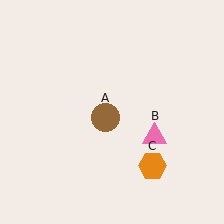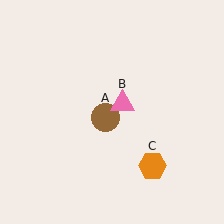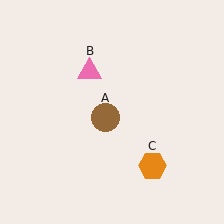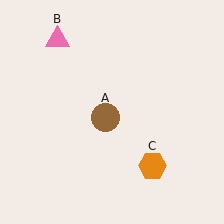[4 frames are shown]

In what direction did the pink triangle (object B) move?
The pink triangle (object B) moved up and to the left.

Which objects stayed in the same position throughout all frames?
Brown circle (object A) and orange hexagon (object C) remained stationary.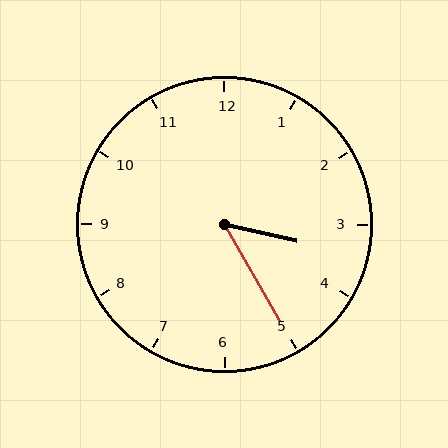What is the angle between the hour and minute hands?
Approximately 48 degrees.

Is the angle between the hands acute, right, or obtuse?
It is acute.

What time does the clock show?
3:25.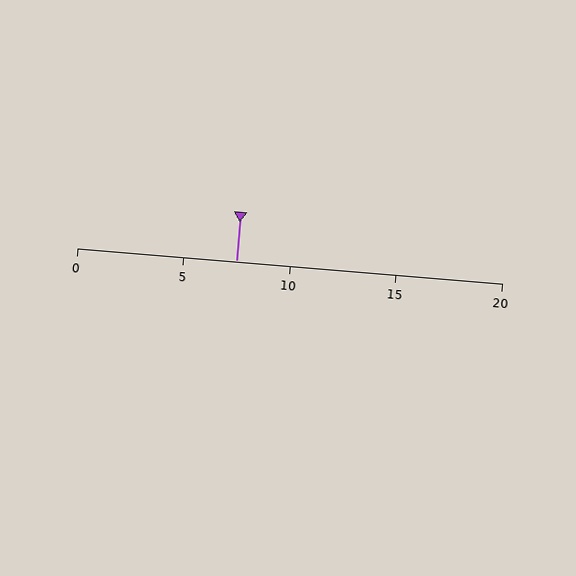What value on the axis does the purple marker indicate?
The marker indicates approximately 7.5.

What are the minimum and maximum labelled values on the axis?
The axis runs from 0 to 20.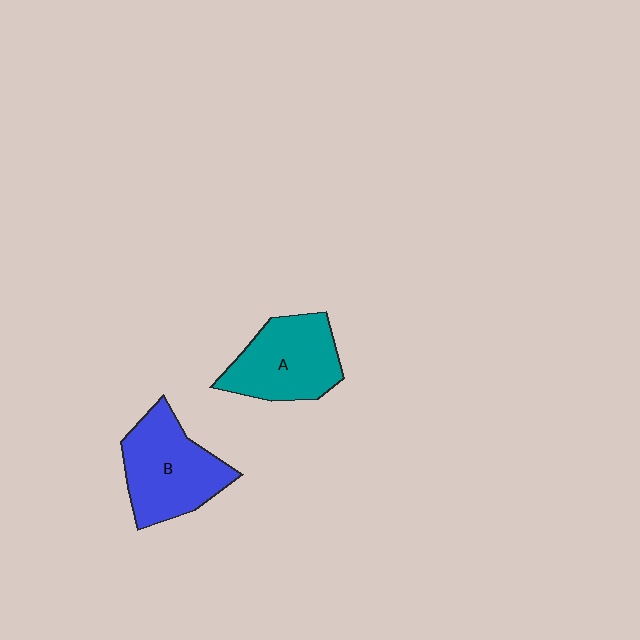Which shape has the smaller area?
Shape A (teal).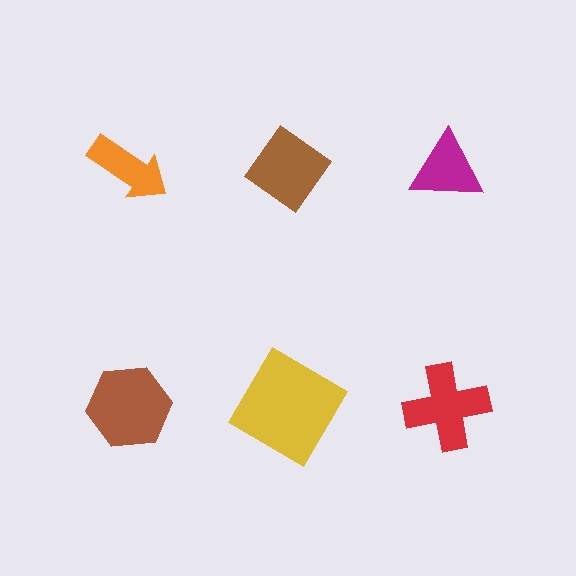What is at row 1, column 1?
An orange arrow.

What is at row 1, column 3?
A magenta triangle.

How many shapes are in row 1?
3 shapes.